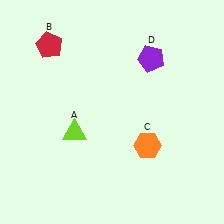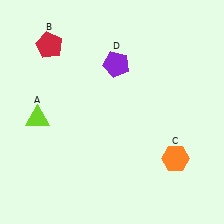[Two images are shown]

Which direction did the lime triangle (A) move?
The lime triangle (A) moved left.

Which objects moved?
The objects that moved are: the lime triangle (A), the orange hexagon (C), the purple pentagon (D).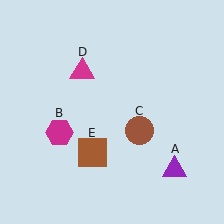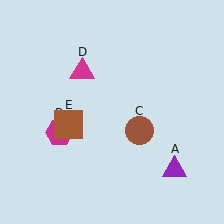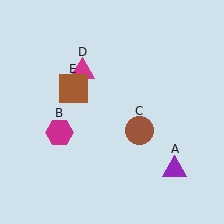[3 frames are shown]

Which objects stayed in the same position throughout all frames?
Purple triangle (object A) and magenta hexagon (object B) and brown circle (object C) and magenta triangle (object D) remained stationary.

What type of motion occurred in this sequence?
The brown square (object E) rotated clockwise around the center of the scene.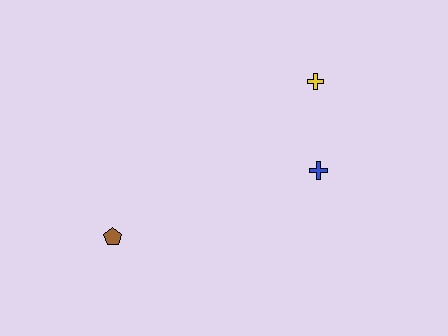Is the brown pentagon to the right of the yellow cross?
No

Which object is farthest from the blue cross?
The brown pentagon is farthest from the blue cross.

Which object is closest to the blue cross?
The yellow cross is closest to the blue cross.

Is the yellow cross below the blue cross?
No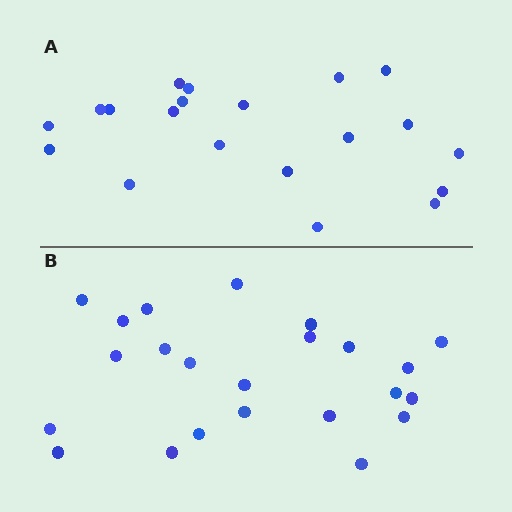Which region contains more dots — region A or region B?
Region B (the bottom region) has more dots.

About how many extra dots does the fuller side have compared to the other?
Region B has just a few more — roughly 2 or 3 more dots than region A.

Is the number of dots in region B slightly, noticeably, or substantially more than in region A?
Region B has only slightly more — the two regions are fairly close. The ratio is roughly 1.1 to 1.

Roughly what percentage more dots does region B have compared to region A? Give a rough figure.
About 15% more.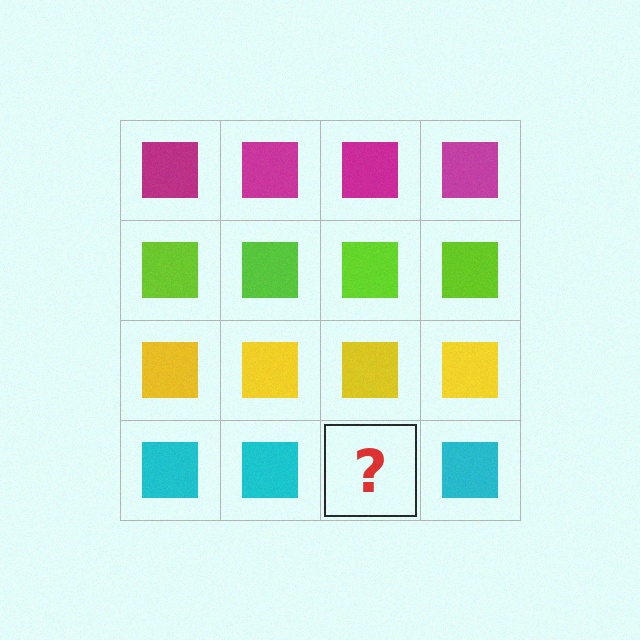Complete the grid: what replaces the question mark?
The question mark should be replaced with a cyan square.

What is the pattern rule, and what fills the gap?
The rule is that each row has a consistent color. The gap should be filled with a cyan square.